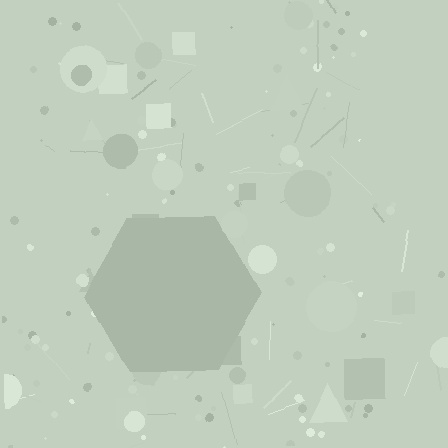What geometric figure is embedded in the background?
A hexagon is embedded in the background.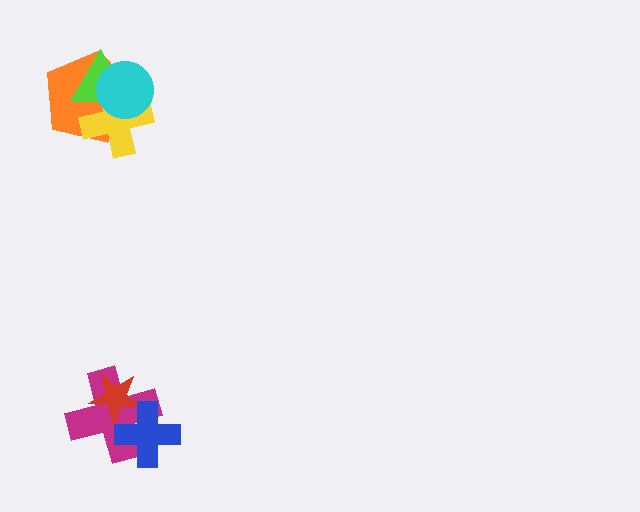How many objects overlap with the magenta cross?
2 objects overlap with the magenta cross.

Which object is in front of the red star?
The blue cross is in front of the red star.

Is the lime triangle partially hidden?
Yes, it is partially covered by another shape.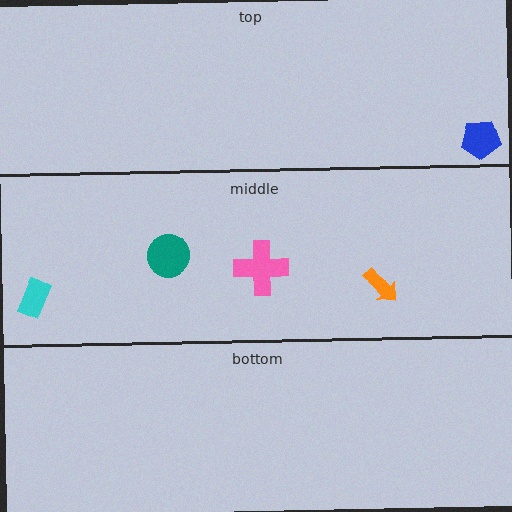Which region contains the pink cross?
The middle region.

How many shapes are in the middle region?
4.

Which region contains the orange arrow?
The middle region.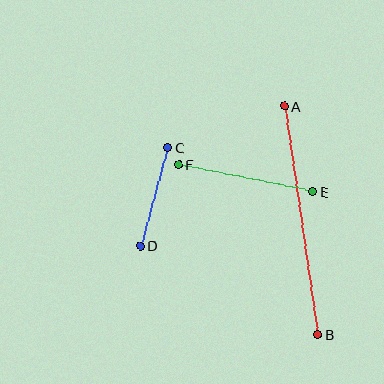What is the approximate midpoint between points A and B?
The midpoint is at approximately (301, 220) pixels.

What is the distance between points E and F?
The distance is approximately 137 pixels.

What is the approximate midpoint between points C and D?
The midpoint is at approximately (154, 197) pixels.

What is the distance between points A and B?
The distance is approximately 231 pixels.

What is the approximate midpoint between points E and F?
The midpoint is at approximately (246, 178) pixels.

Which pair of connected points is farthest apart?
Points A and B are farthest apart.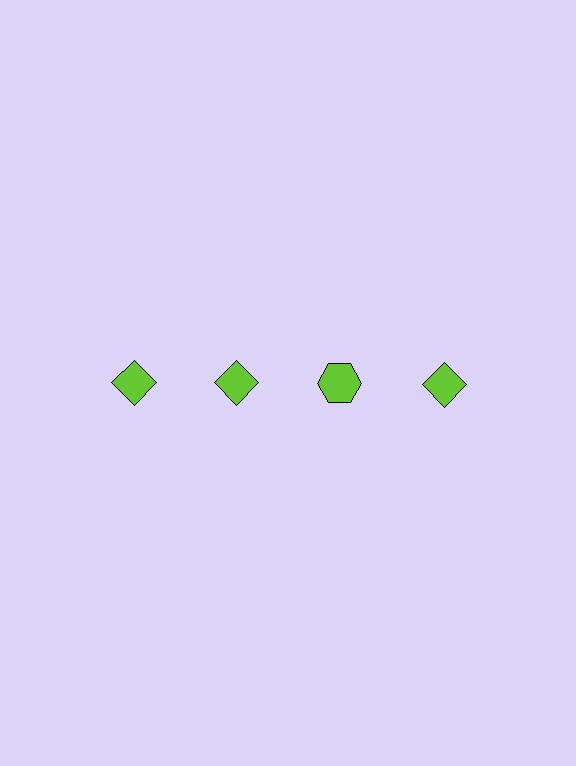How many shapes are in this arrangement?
There are 4 shapes arranged in a grid pattern.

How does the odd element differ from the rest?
It has a different shape: hexagon instead of diamond.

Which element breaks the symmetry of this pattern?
The lime hexagon in the top row, center column breaks the symmetry. All other shapes are lime diamonds.